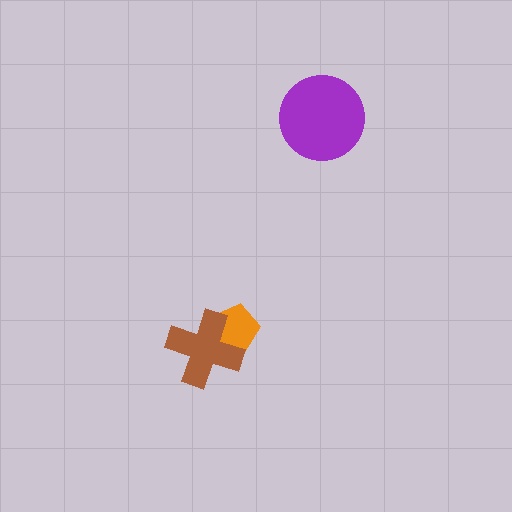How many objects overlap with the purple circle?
0 objects overlap with the purple circle.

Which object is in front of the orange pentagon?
The brown cross is in front of the orange pentagon.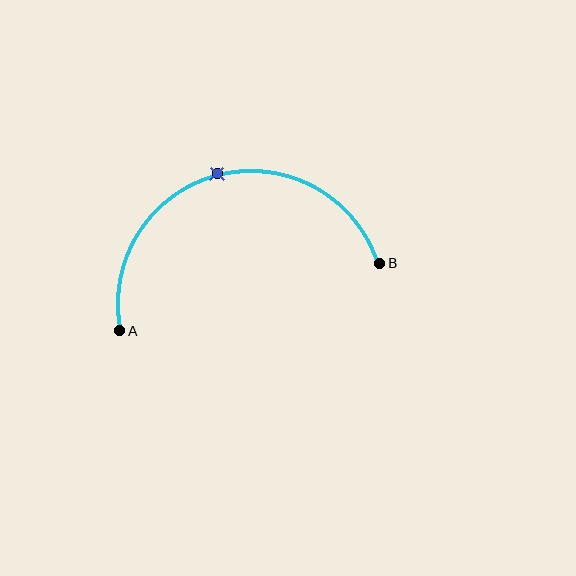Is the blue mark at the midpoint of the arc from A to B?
Yes. The blue mark lies on the arc at equal arc-length from both A and B — it is the arc midpoint.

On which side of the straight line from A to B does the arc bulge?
The arc bulges above the straight line connecting A and B.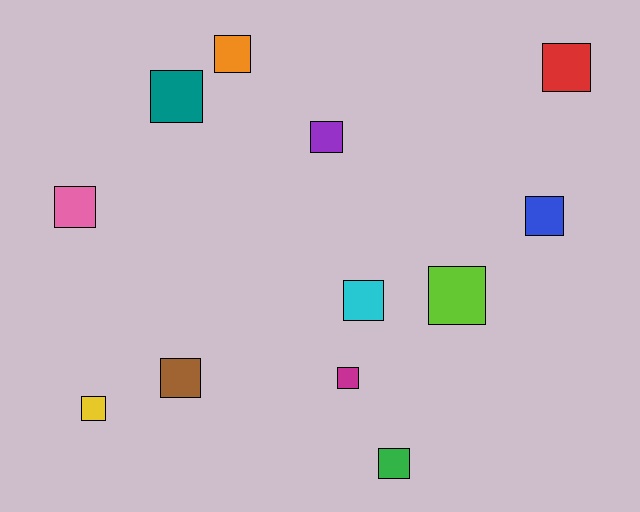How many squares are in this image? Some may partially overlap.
There are 12 squares.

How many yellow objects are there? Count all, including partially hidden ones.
There is 1 yellow object.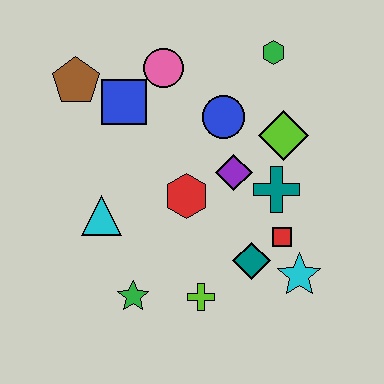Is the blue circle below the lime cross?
No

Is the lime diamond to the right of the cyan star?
No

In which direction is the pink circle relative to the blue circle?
The pink circle is to the left of the blue circle.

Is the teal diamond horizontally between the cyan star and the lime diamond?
No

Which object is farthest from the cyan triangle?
The green hexagon is farthest from the cyan triangle.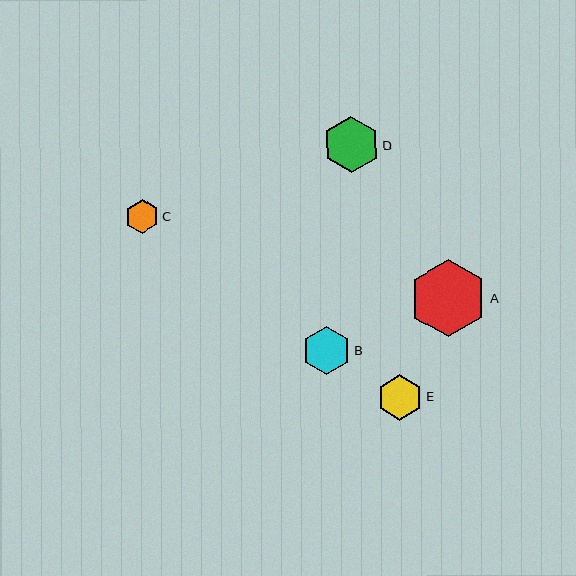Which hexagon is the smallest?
Hexagon C is the smallest with a size of approximately 34 pixels.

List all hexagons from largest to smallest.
From largest to smallest: A, D, B, E, C.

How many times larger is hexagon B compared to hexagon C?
Hexagon B is approximately 1.4 times the size of hexagon C.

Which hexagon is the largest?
Hexagon A is the largest with a size of approximately 77 pixels.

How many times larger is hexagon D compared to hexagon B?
Hexagon D is approximately 1.2 times the size of hexagon B.